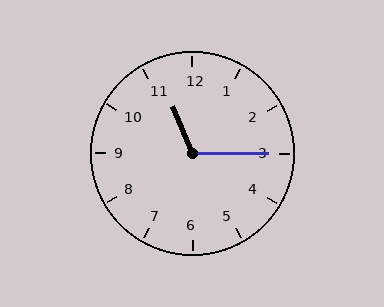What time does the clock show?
11:15.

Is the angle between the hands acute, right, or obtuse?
It is obtuse.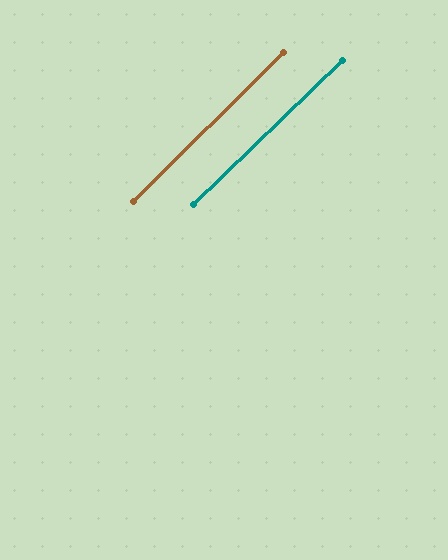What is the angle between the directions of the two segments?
Approximately 1 degree.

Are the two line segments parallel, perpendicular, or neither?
Parallel — their directions differ by only 1.0°.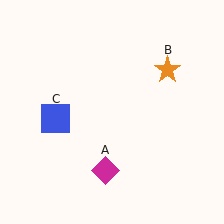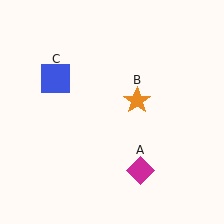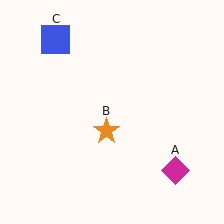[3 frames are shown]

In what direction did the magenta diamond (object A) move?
The magenta diamond (object A) moved right.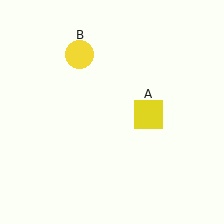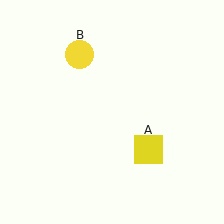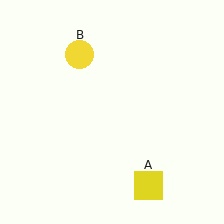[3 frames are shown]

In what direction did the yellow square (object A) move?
The yellow square (object A) moved down.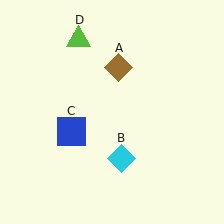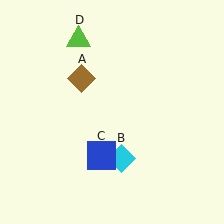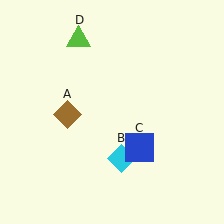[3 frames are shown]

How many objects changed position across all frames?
2 objects changed position: brown diamond (object A), blue square (object C).